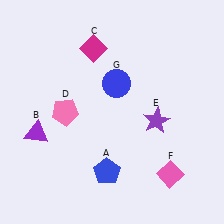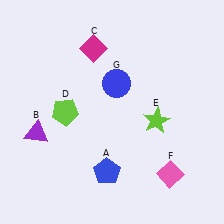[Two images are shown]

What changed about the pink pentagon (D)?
In Image 1, D is pink. In Image 2, it changed to lime.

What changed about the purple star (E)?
In Image 1, E is purple. In Image 2, it changed to lime.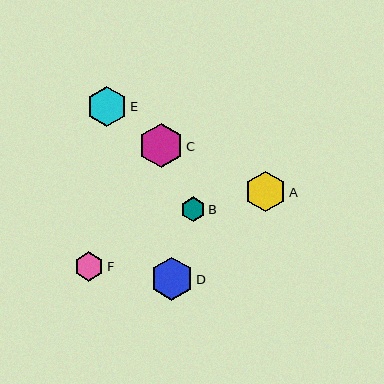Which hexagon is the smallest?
Hexagon B is the smallest with a size of approximately 24 pixels.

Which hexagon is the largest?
Hexagon C is the largest with a size of approximately 44 pixels.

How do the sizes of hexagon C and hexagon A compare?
Hexagon C and hexagon A are approximately the same size.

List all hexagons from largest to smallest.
From largest to smallest: C, D, A, E, F, B.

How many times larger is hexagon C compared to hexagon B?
Hexagon C is approximately 1.8 times the size of hexagon B.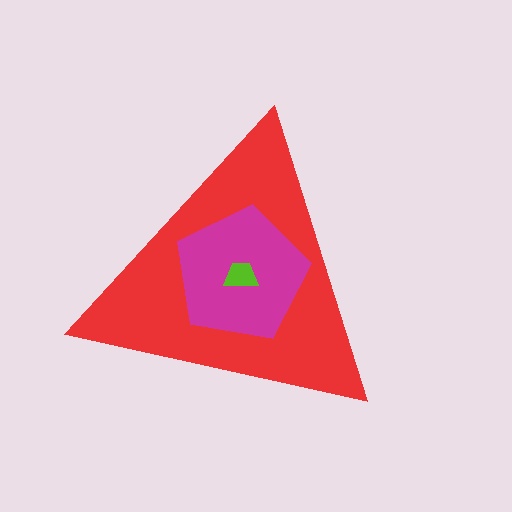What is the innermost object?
The lime trapezoid.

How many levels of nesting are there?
3.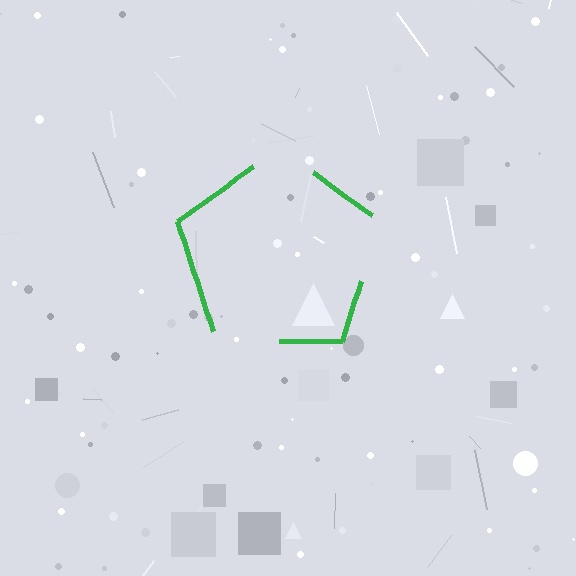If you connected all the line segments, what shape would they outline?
They would outline a pentagon.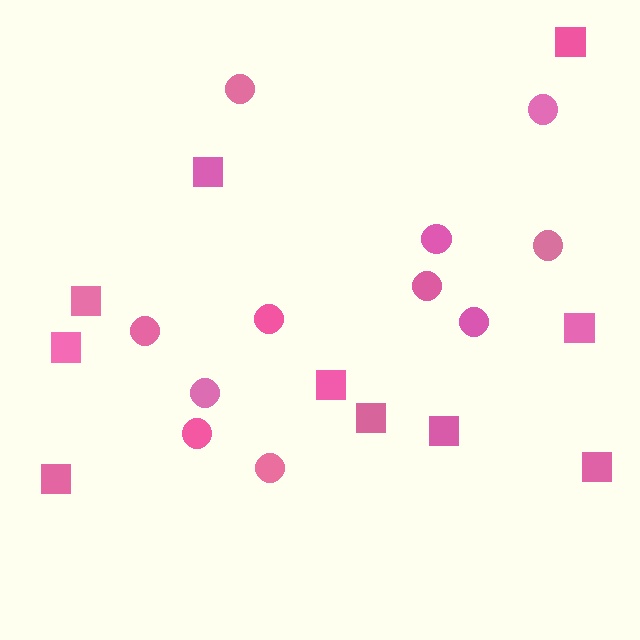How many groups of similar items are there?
There are 2 groups: one group of squares (10) and one group of circles (11).